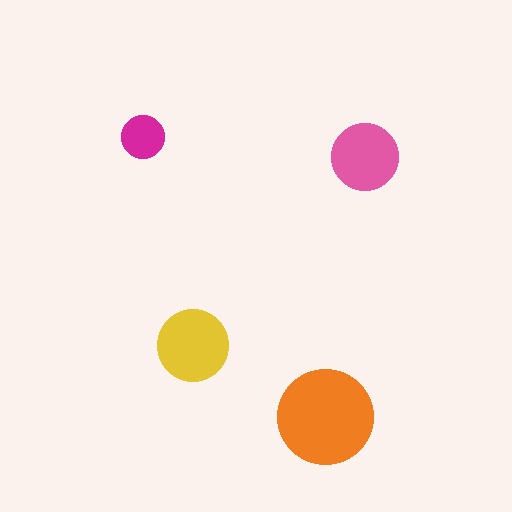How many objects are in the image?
There are 4 objects in the image.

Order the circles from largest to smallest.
the orange one, the yellow one, the pink one, the magenta one.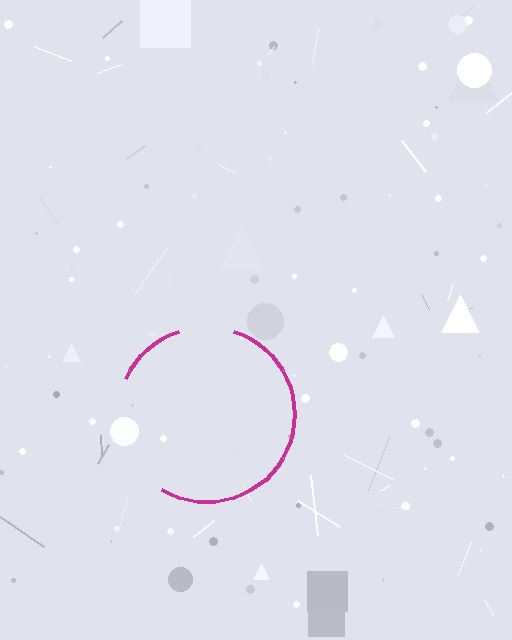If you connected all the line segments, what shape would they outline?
They would outline a circle.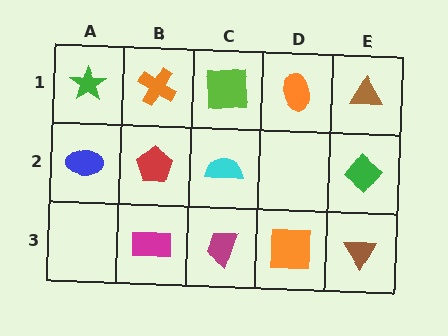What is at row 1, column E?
A brown triangle.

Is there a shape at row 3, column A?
No, that cell is empty.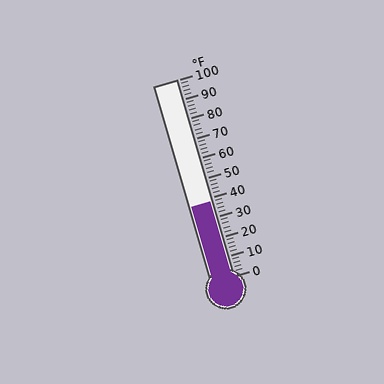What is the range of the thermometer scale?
The thermometer scale ranges from 0°F to 100°F.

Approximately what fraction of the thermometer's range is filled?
The thermometer is filled to approximately 40% of its range.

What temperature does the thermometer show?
The thermometer shows approximately 38°F.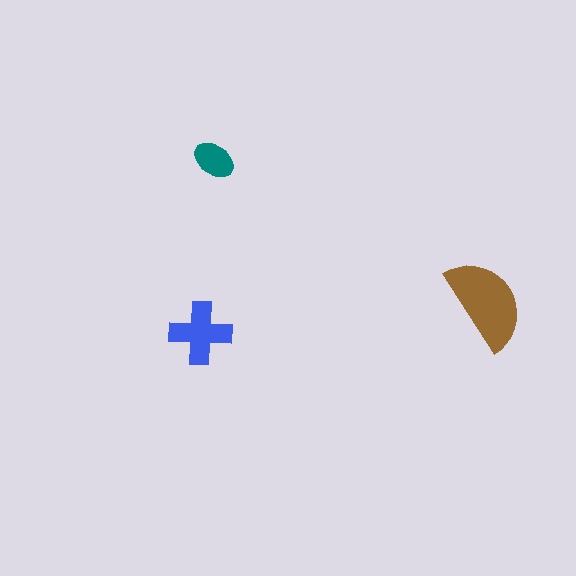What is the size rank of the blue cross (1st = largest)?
2nd.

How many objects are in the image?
There are 3 objects in the image.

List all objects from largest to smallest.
The brown semicircle, the blue cross, the teal ellipse.